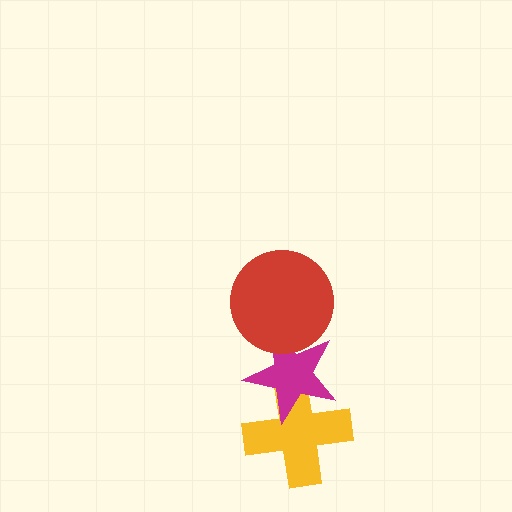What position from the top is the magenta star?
The magenta star is 2nd from the top.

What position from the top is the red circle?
The red circle is 1st from the top.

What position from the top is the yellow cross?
The yellow cross is 3rd from the top.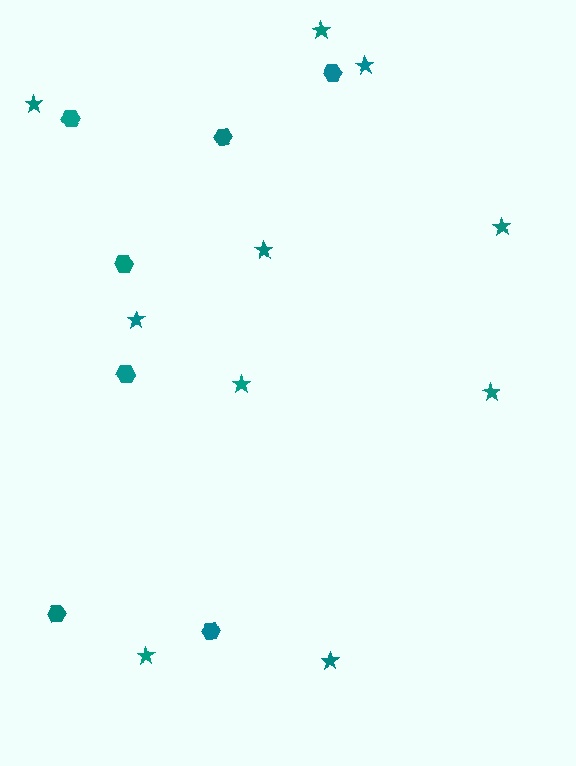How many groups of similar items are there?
There are 2 groups: one group of hexagons (7) and one group of stars (10).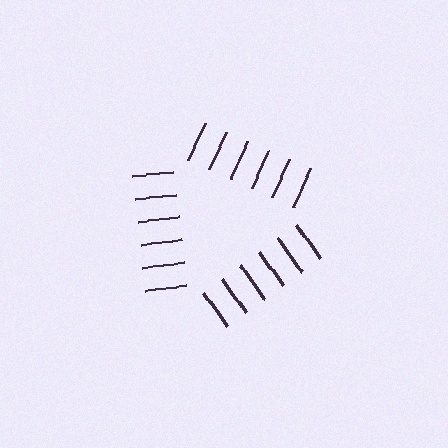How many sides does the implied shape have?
3 sides — the line-ends trace a triangle.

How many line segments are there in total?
18 — 6 along each of the 3 edges.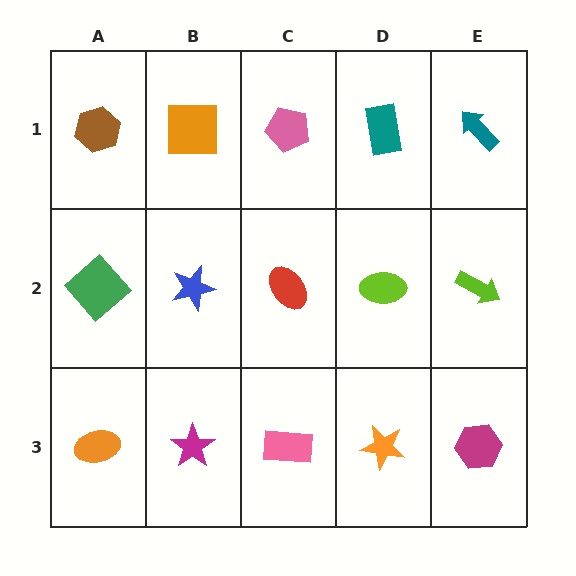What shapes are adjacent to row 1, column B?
A blue star (row 2, column B), a brown hexagon (row 1, column A), a pink pentagon (row 1, column C).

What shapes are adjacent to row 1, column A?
A green diamond (row 2, column A), an orange square (row 1, column B).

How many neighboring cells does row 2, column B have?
4.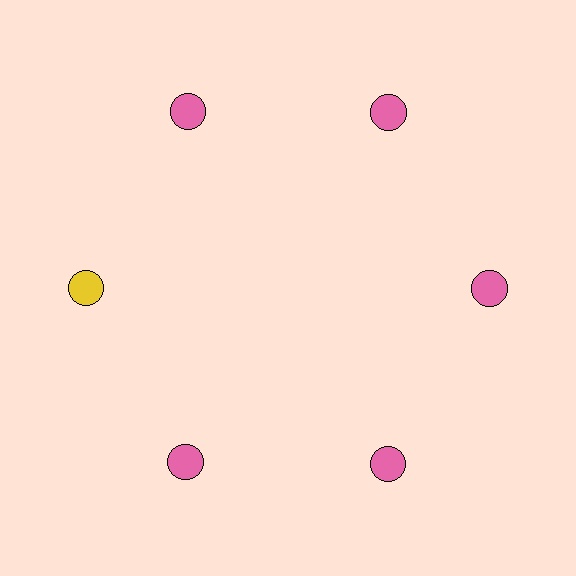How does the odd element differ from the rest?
It has a different color: yellow instead of pink.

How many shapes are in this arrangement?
There are 6 shapes arranged in a ring pattern.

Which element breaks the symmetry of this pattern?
The yellow circle at roughly the 9 o'clock position breaks the symmetry. All other shapes are pink circles.